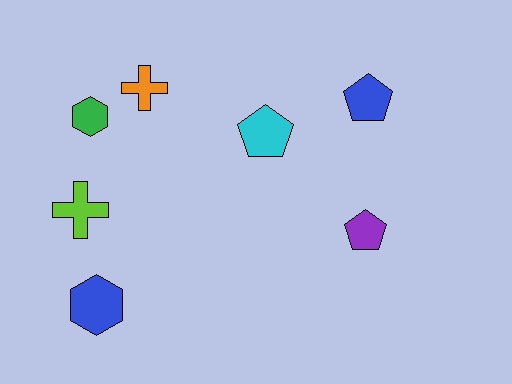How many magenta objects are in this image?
There are no magenta objects.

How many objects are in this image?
There are 7 objects.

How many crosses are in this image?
There are 2 crosses.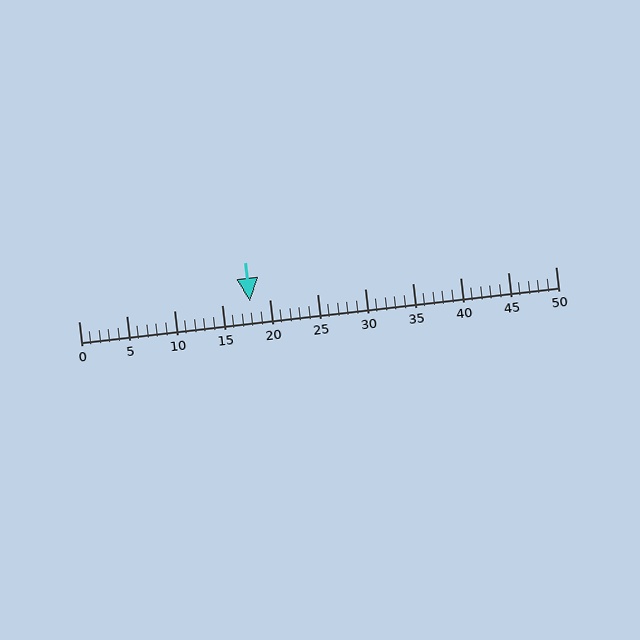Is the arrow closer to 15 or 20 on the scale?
The arrow is closer to 20.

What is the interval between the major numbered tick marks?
The major tick marks are spaced 5 units apart.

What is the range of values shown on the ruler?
The ruler shows values from 0 to 50.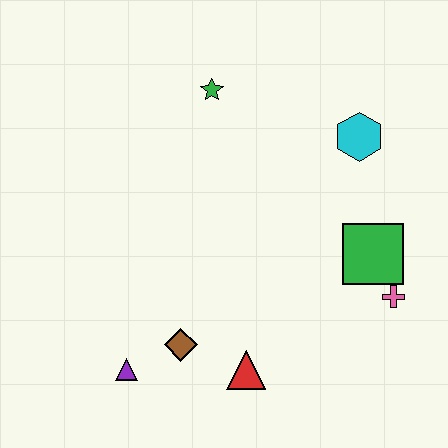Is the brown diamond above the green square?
No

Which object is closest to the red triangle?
The brown diamond is closest to the red triangle.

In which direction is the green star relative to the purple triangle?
The green star is above the purple triangle.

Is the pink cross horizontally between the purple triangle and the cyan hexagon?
No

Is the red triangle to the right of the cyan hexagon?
No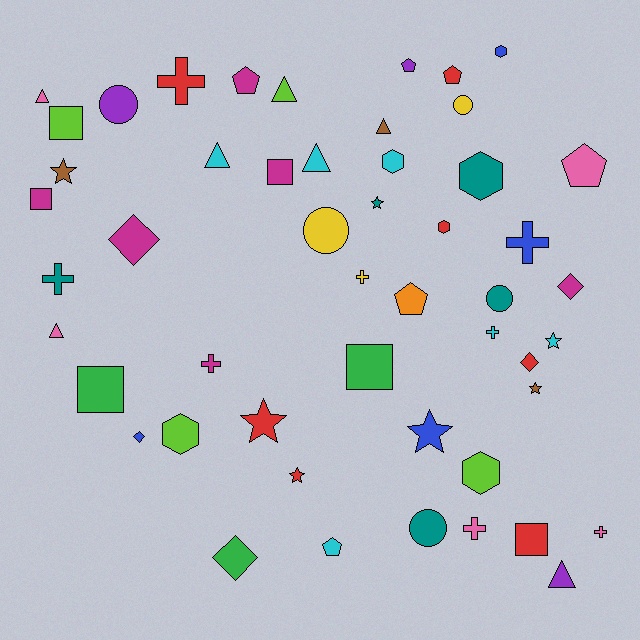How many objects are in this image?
There are 50 objects.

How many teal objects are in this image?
There are 5 teal objects.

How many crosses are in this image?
There are 8 crosses.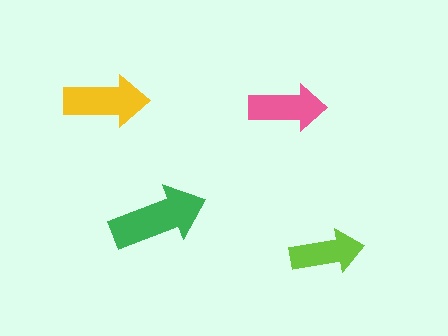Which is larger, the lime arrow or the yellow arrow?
The yellow one.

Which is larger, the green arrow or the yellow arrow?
The green one.